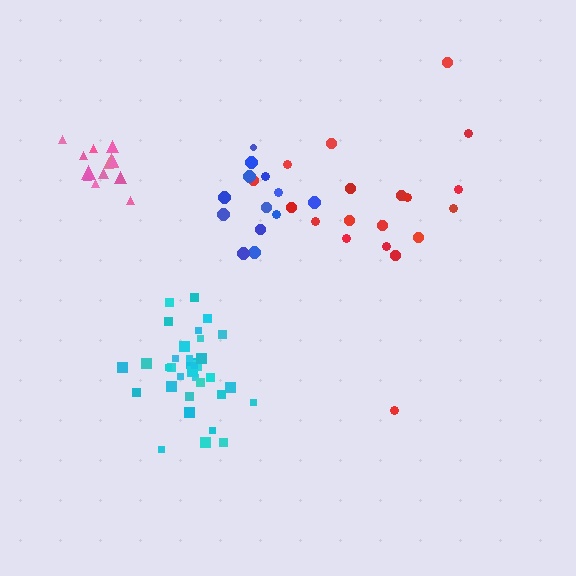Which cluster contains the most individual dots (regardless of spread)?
Cyan (34).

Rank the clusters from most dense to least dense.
cyan, pink, blue, red.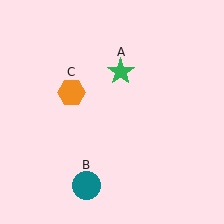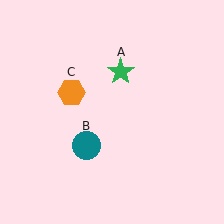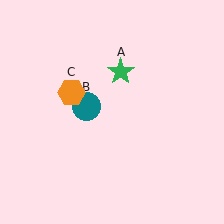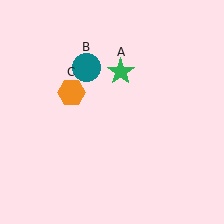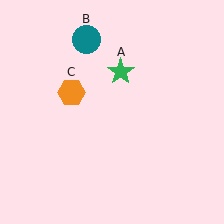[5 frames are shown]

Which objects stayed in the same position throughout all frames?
Green star (object A) and orange hexagon (object C) remained stationary.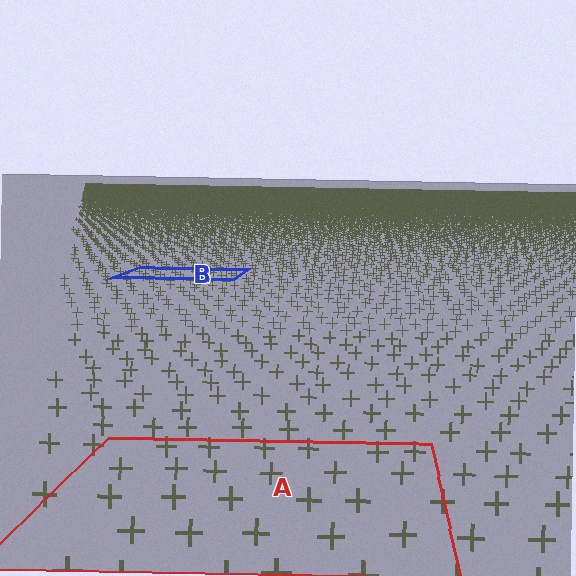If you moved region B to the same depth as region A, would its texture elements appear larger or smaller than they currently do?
They would appear larger. At a closer depth, the same texture elements are projected at a bigger on-screen size.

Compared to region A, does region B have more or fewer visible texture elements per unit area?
Region B has more texture elements per unit area — they are packed more densely because it is farther away.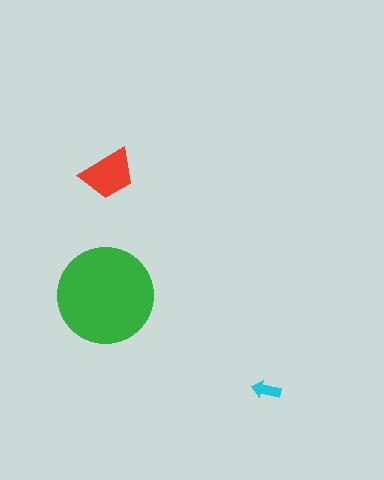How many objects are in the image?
There are 3 objects in the image.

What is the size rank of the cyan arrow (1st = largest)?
3rd.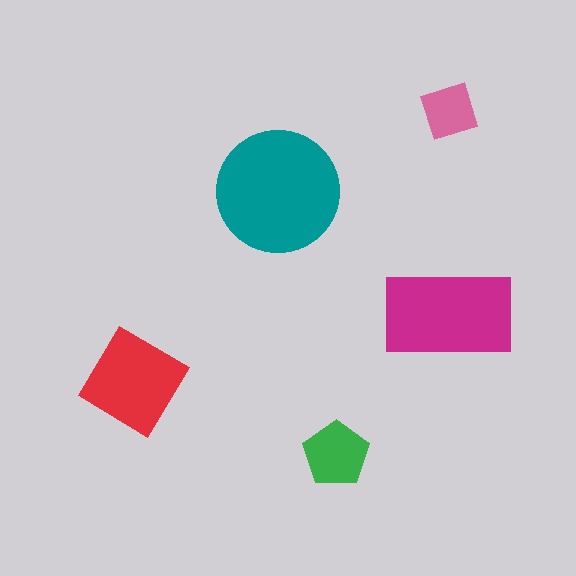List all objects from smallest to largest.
The pink square, the green pentagon, the red diamond, the magenta rectangle, the teal circle.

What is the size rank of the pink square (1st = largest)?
5th.